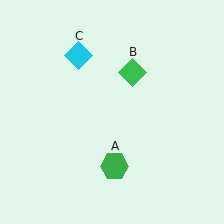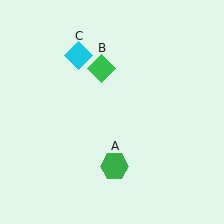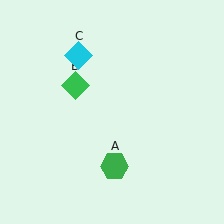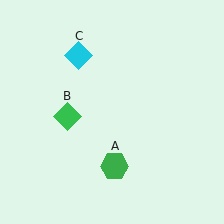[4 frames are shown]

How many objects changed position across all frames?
1 object changed position: green diamond (object B).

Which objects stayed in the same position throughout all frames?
Green hexagon (object A) and cyan diamond (object C) remained stationary.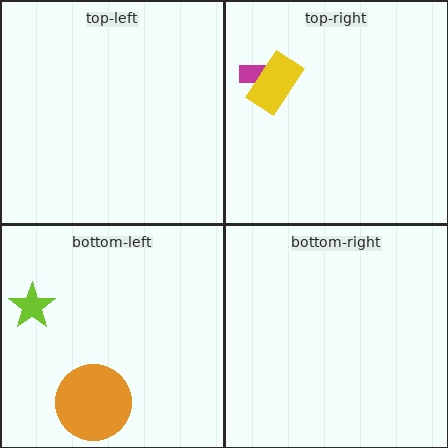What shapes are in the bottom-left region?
The lime star, the orange circle.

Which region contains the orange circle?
The bottom-left region.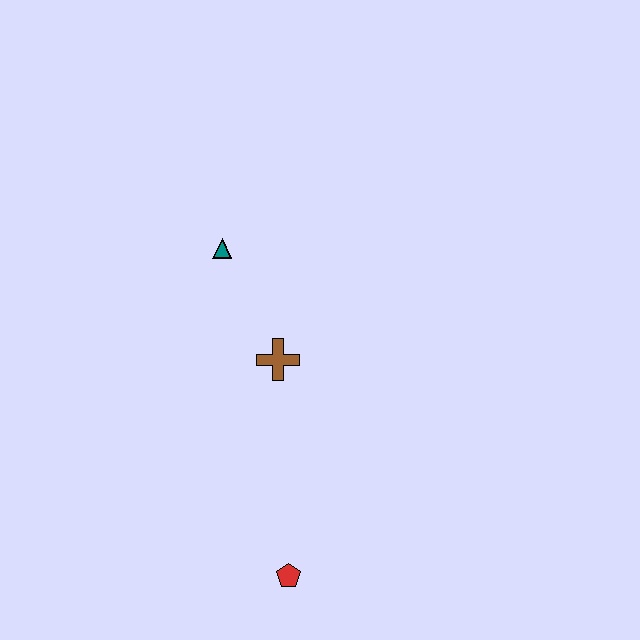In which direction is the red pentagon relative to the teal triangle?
The red pentagon is below the teal triangle.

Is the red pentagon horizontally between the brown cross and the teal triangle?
No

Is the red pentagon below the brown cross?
Yes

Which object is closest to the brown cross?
The teal triangle is closest to the brown cross.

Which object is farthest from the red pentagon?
The teal triangle is farthest from the red pentagon.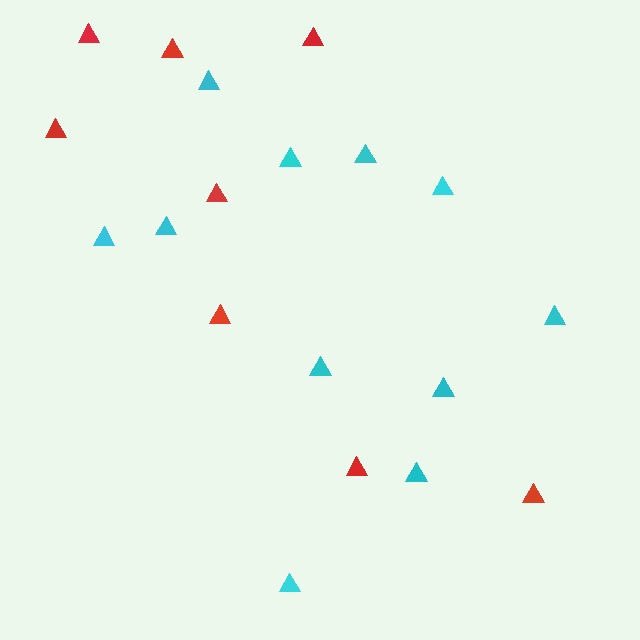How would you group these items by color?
There are 2 groups: one group of cyan triangles (11) and one group of red triangles (8).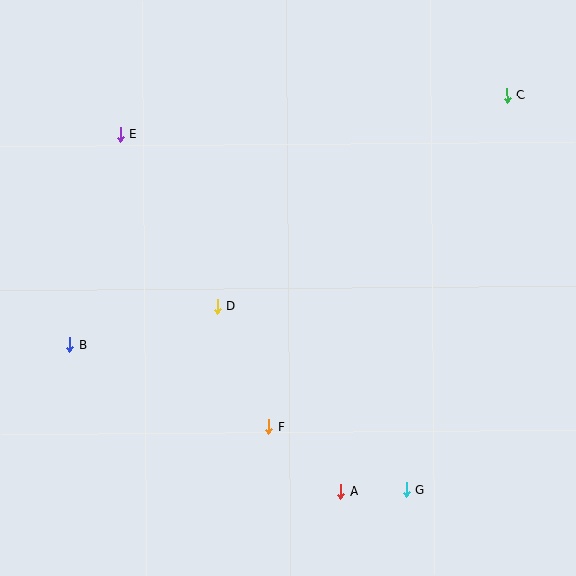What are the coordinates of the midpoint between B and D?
The midpoint between B and D is at (144, 325).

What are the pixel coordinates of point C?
Point C is at (507, 95).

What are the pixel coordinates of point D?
Point D is at (217, 307).